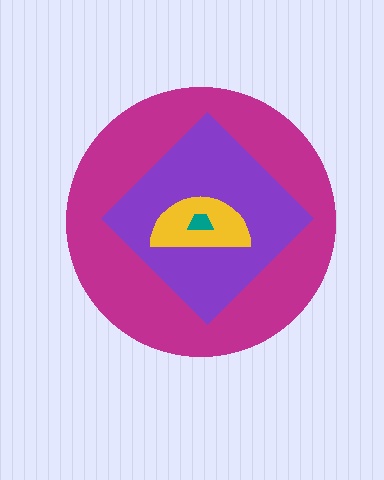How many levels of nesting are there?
4.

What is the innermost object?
The teal trapezoid.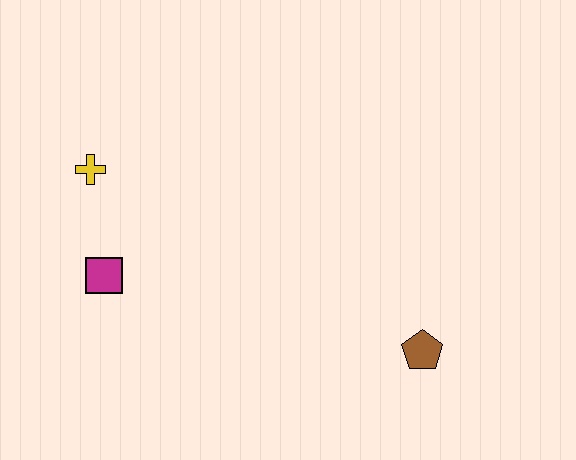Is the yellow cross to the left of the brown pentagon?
Yes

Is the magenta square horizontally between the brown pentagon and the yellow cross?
Yes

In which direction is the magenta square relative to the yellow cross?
The magenta square is below the yellow cross.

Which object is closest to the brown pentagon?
The magenta square is closest to the brown pentagon.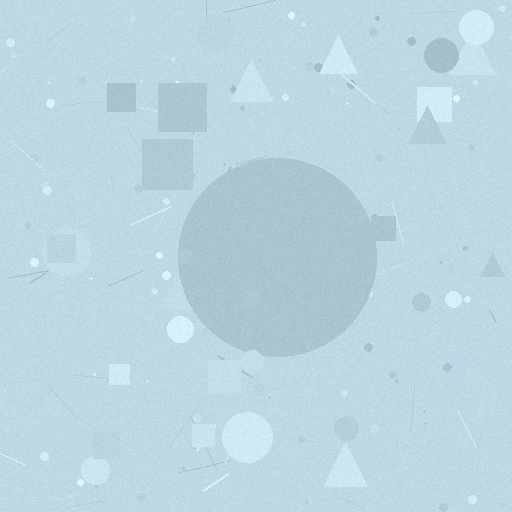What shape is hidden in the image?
A circle is hidden in the image.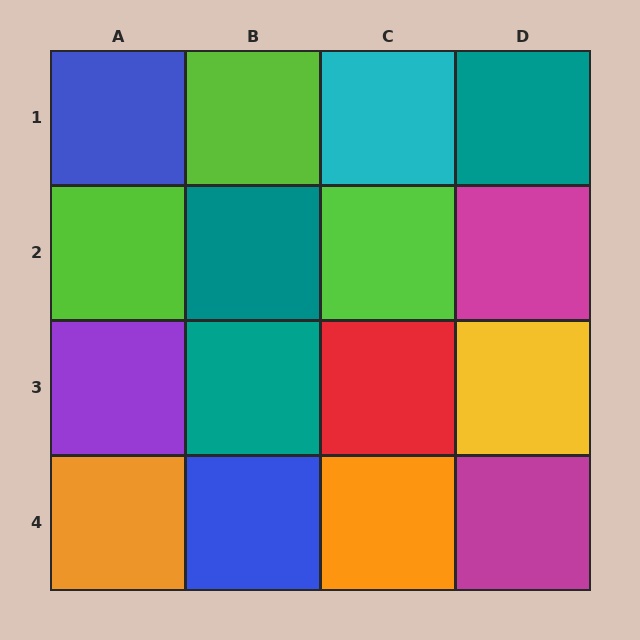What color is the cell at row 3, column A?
Purple.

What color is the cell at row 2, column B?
Teal.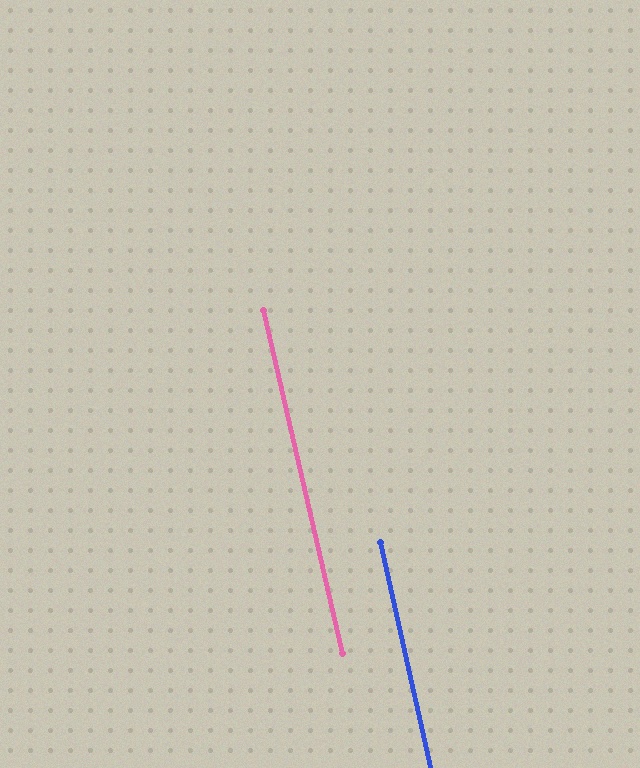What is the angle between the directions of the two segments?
Approximately 0 degrees.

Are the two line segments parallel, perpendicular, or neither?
Parallel — their directions differ by only 0.5°.